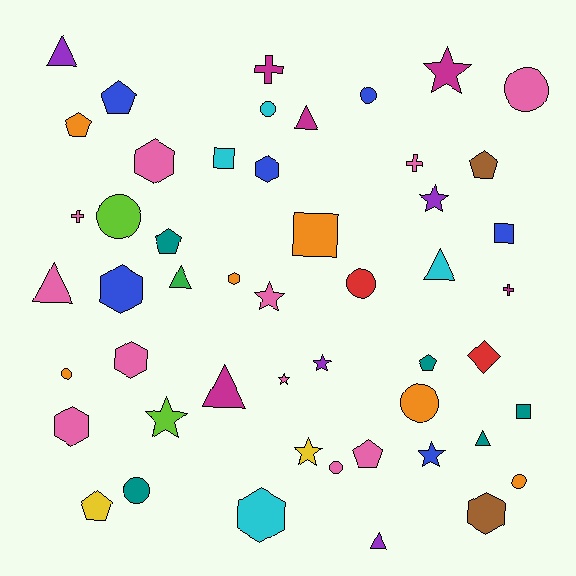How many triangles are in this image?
There are 8 triangles.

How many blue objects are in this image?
There are 6 blue objects.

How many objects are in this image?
There are 50 objects.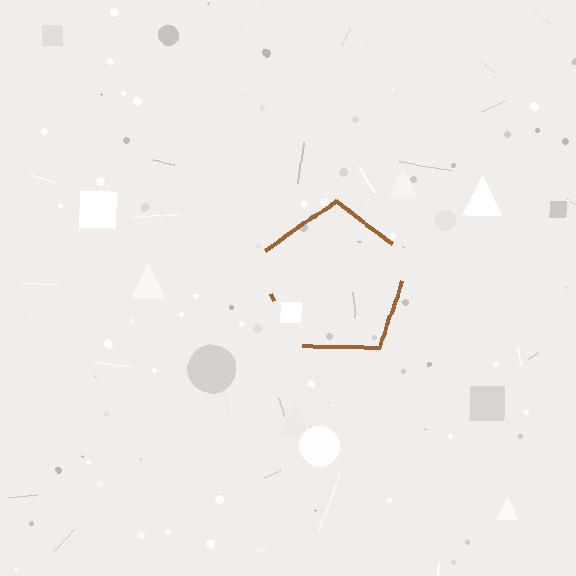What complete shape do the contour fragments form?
The contour fragments form a pentagon.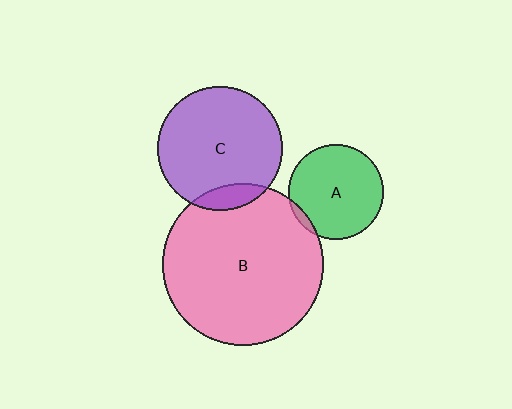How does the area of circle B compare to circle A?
Approximately 2.9 times.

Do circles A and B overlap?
Yes.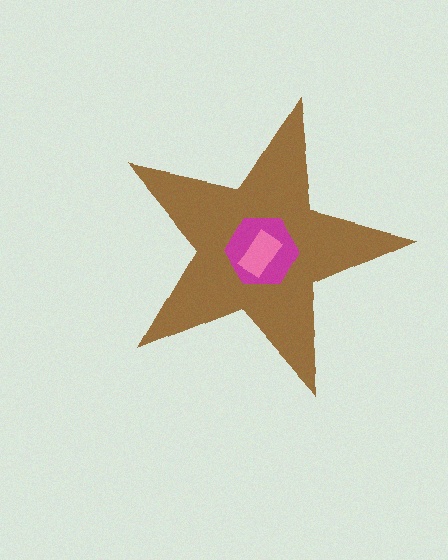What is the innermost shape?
The pink rectangle.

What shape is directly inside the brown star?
The magenta hexagon.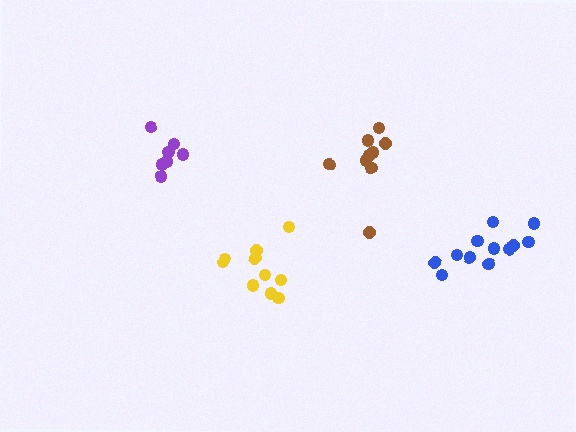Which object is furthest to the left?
The purple cluster is leftmost.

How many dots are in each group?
Group 1: 10 dots, Group 2: 9 dots, Group 3: 12 dots, Group 4: 7 dots (38 total).